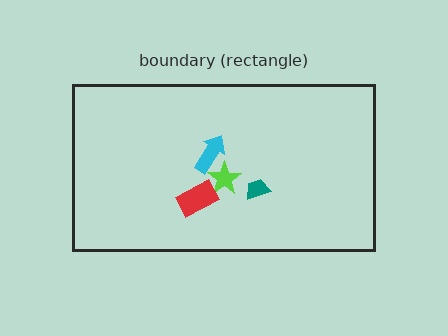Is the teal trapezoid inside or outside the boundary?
Inside.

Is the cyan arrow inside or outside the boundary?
Inside.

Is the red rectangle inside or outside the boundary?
Inside.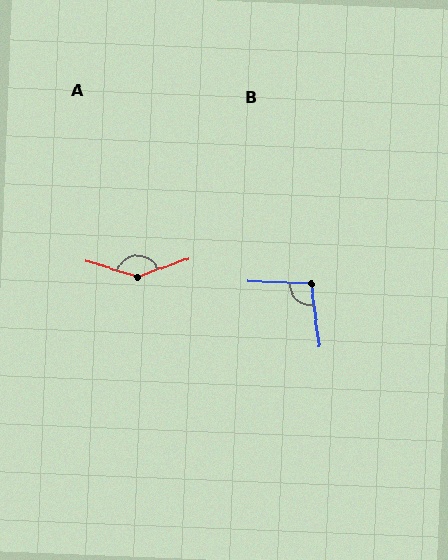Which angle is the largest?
A, at approximately 142 degrees.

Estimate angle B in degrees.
Approximately 100 degrees.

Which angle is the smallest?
B, at approximately 100 degrees.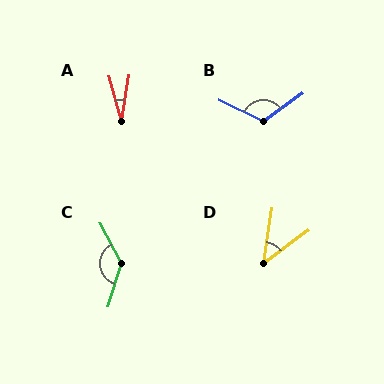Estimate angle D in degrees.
Approximately 45 degrees.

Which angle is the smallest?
A, at approximately 25 degrees.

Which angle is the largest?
C, at approximately 135 degrees.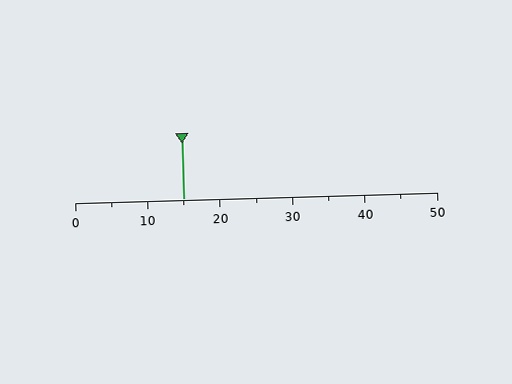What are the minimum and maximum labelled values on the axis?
The axis runs from 0 to 50.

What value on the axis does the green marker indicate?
The marker indicates approximately 15.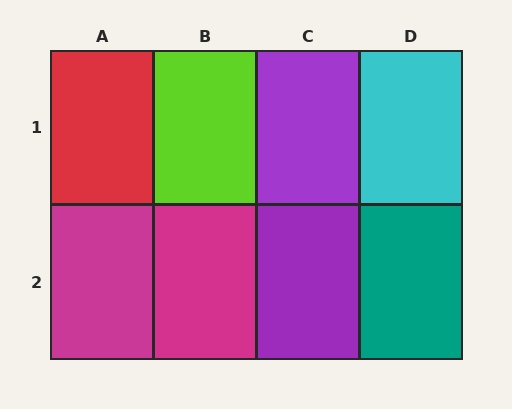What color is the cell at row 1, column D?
Cyan.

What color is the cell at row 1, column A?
Red.